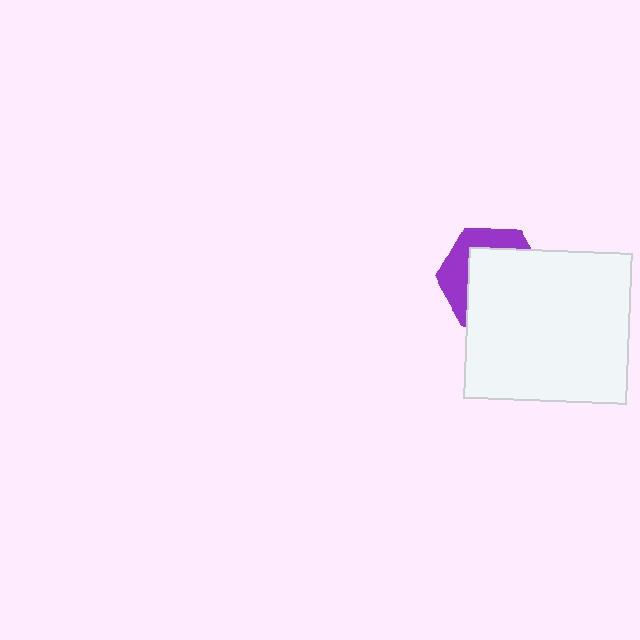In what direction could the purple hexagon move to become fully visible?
The purple hexagon could move toward the upper-left. That would shift it out from behind the white rectangle entirely.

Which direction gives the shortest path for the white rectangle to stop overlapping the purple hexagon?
Moving toward the lower-right gives the shortest separation.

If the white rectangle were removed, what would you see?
You would see the complete purple hexagon.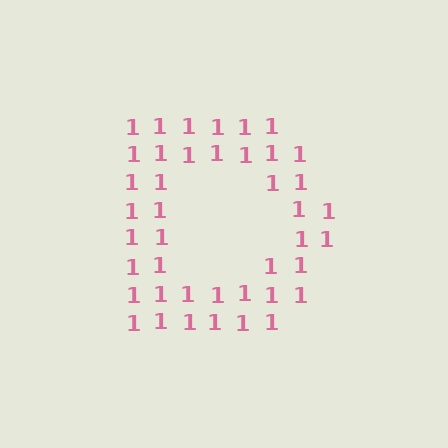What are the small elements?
The small elements are digit 1's.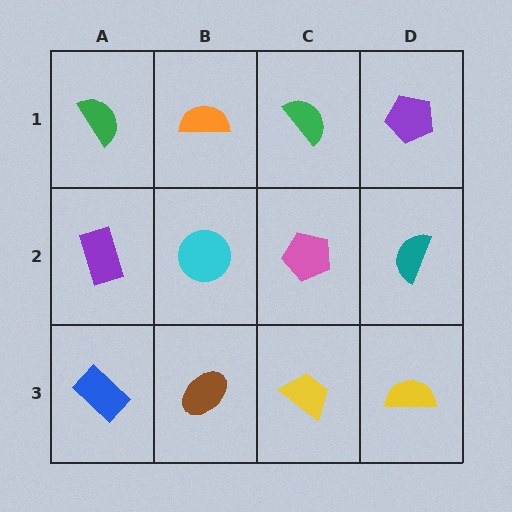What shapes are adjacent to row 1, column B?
A cyan circle (row 2, column B), a green semicircle (row 1, column A), a green semicircle (row 1, column C).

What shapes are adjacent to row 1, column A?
A purple rectangle (row 2, column A), an orange semicircle (row 1, column B).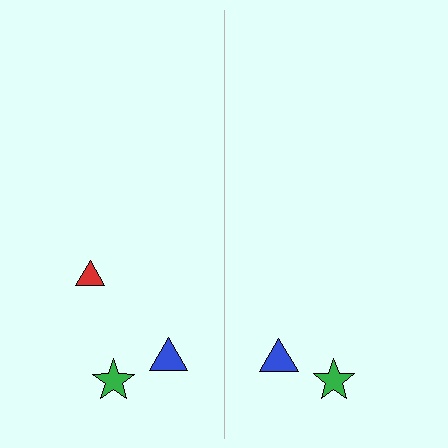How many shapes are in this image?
There are 5 shapes in this image.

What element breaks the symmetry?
A red triangle is missing from the right side.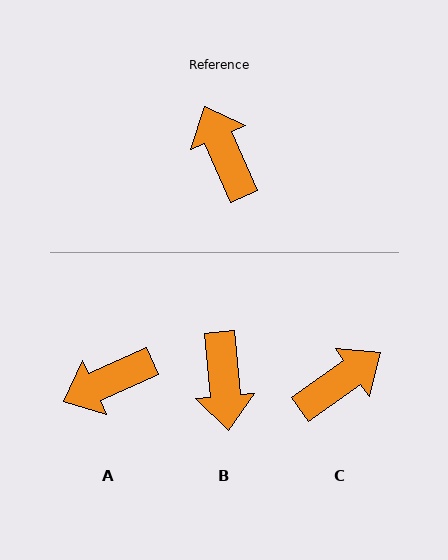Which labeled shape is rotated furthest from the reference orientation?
B, about 161 degrees away.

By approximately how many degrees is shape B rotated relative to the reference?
Approximately 161 degrees counter-clockwise.